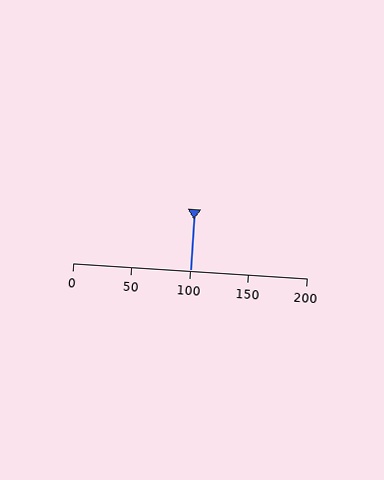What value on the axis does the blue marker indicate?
The marker indicates approximately 100.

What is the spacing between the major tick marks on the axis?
The major ticks are spaced 50 apart.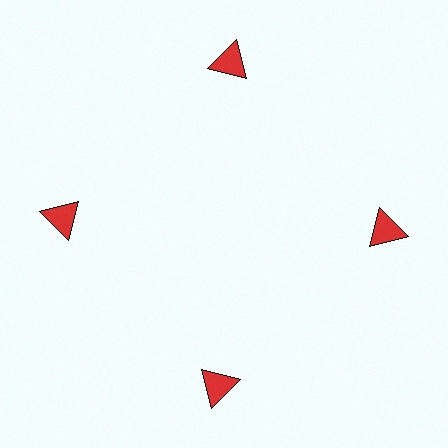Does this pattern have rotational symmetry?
Yes, this pattern has 4-fold rotational symmetry. It looks the same after rotating 90 degrees around the center.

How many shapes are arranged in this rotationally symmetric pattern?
There are 4 shapes, arranged in 4 groups of 1.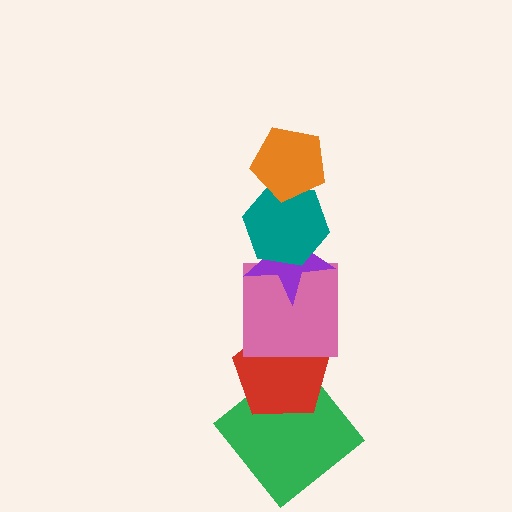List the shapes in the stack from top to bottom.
From top to bottom: the orange pentagon, the teal hexagon, the purple star, the pink square, the red pentagon, the green diamond.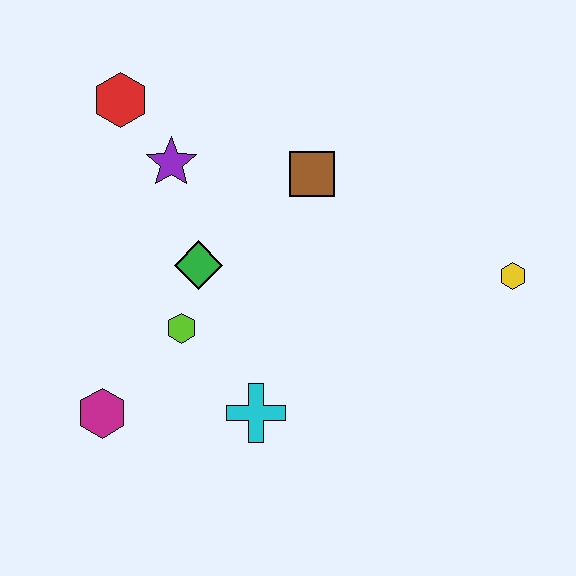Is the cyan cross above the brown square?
No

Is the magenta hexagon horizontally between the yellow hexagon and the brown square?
No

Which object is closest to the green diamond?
The lime hexagon is closest to the green diamond.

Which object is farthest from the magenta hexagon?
The yellow hexagon is farthest from the magenta hexagon.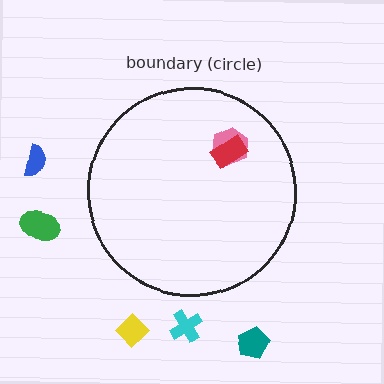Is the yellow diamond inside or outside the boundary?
Outside.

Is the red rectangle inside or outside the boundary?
Inside.